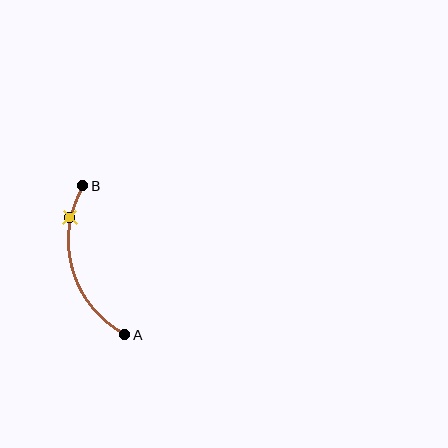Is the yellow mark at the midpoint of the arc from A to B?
No. The yellow mark lies on the arc but is closer to endpoint B. The arc midpoint would be at the point on the curve equidistant along the arc from both A and B.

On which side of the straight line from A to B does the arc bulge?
The arc bulges to the left of the straight line connecting A and B.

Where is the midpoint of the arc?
The arc midpoint is the point on the curve farthest from the straight line joining A and B. It sits to the left of that line.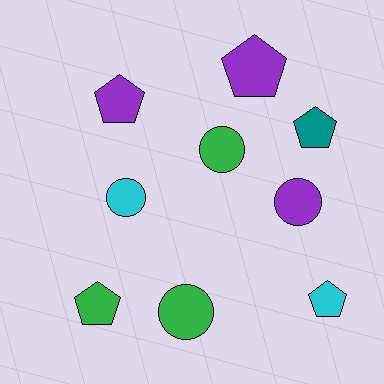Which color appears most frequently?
Purple, with 3 objects.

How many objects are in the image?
There are 9 objects.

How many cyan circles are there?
There is 1 cyan circle.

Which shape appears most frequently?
Pentagon, with 5 objects.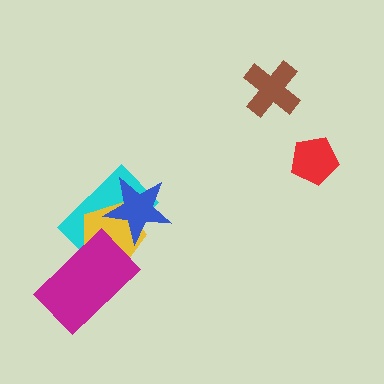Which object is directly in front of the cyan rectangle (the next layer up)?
The yellow pentagon is directly in front of the cyan rectangle.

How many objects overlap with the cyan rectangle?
3 objects overlap with the cyan rectangle.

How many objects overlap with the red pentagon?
0 objects overlap with the red pentagon.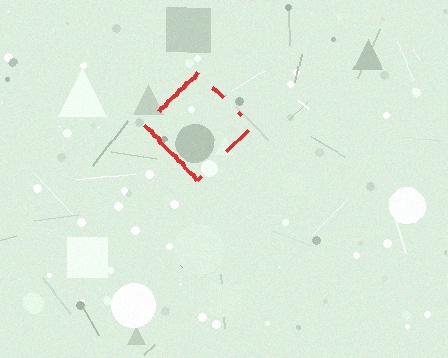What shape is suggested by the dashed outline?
The dashed outline suggests a diamond.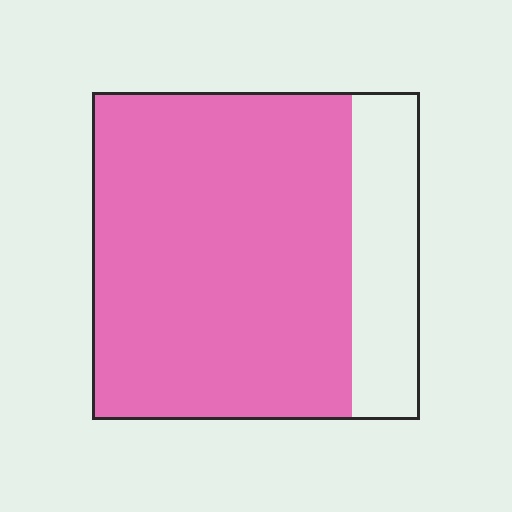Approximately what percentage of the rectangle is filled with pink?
Approximately 80%.